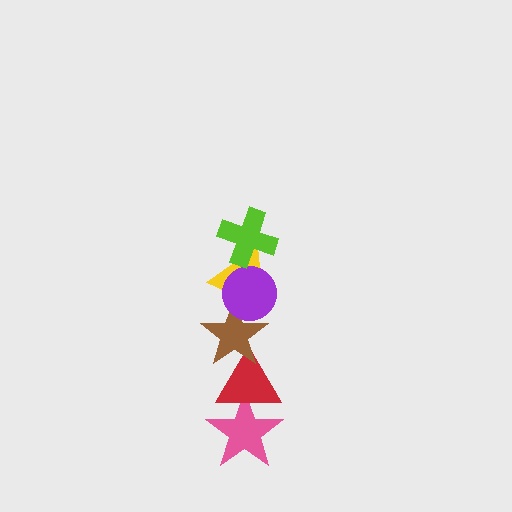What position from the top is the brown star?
The brown star is 4th from the top.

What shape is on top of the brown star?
The yellow triangle is on top of the brown star.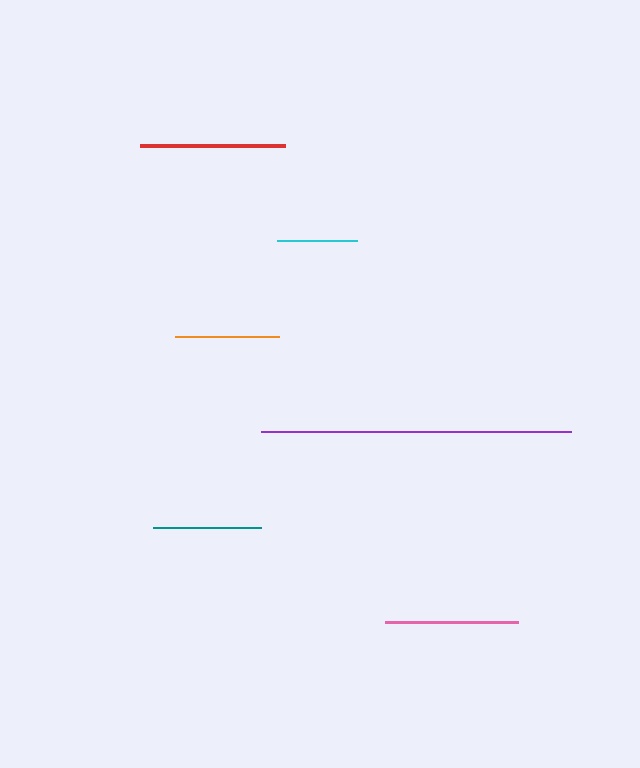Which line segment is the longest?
The purple line is the longest at approximately 309 pixels.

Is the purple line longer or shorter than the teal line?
The purple line is longer than the teal line.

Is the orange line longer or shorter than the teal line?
The teal line is longer than the orange line.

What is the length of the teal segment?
The teal segment is approximately 108 pixels long.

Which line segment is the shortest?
The cyan line is the shortest at approximately 79 pixels.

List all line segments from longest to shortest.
From longest to shortest: purple, red, pink, teal, orange, cyan.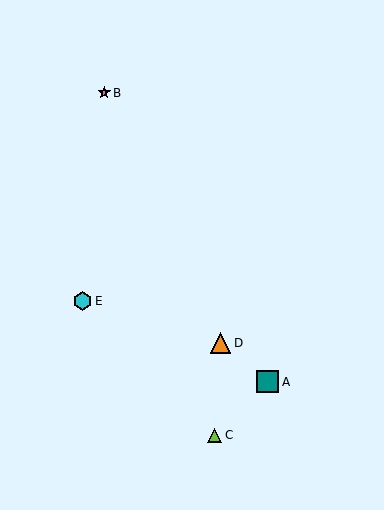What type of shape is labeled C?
Shape C is a lime triangle.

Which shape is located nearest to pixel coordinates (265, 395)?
The teal square (labeled A) at (268, 382) is nearest to that location.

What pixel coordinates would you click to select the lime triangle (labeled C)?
Click at (215, 435) to select the lime triangle C.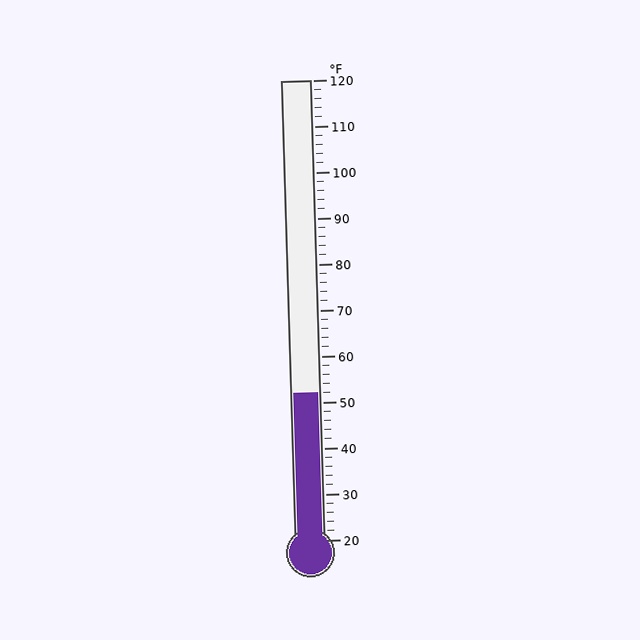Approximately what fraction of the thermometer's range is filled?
The thermometer is filled to approximately 30% of its range.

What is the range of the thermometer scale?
The thermometer scale ranges from 20°F to 120°F.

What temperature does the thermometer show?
The thermometer shows approximately 52°F.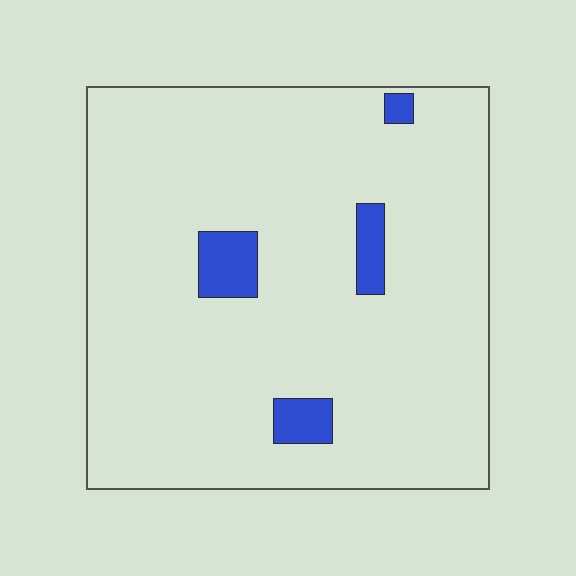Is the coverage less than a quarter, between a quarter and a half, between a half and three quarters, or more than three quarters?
Less than a quarter.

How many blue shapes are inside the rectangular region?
4.